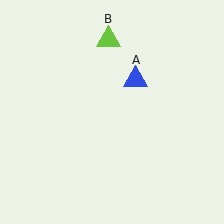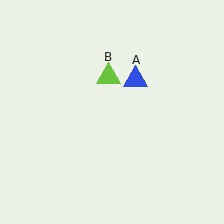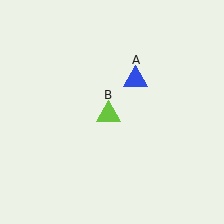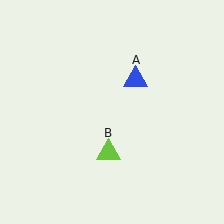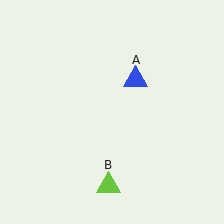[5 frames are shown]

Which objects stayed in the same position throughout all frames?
Blue triangle (object A) remained stationary.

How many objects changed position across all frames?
1 object changed position: lime triangle (object B).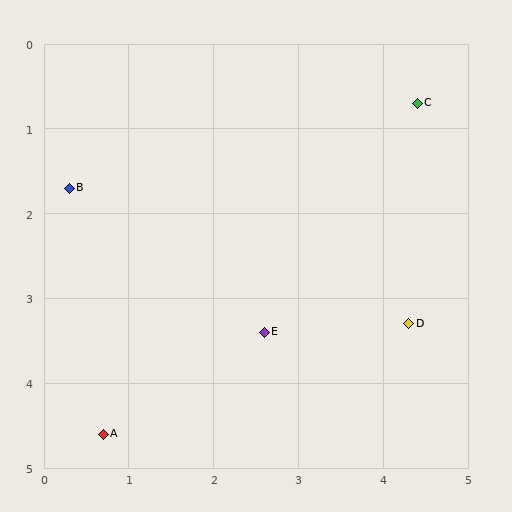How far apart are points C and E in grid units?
Points C and E are about 3.2 grid units apart.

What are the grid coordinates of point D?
Point D is at approximately (4.3, 3.3).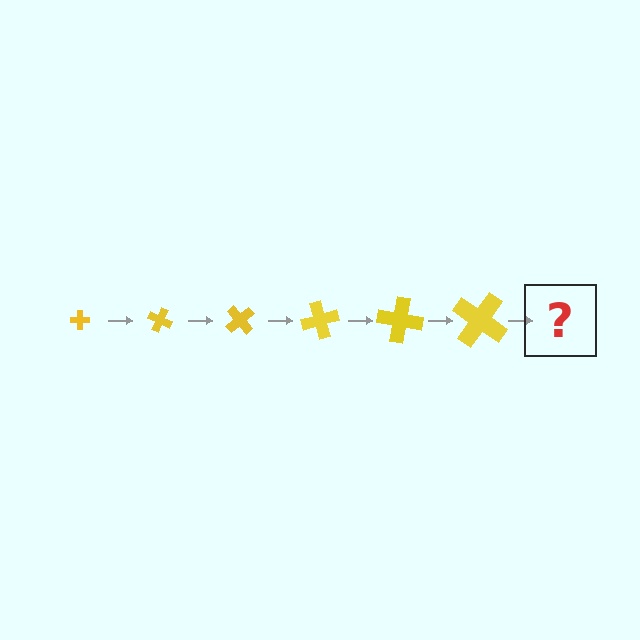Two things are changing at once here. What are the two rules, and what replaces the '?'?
The two rules are that the cross grows larger each step and it rotates 25 degrees each step. The '?' should be a cross, larger than the previous one and rotated 150 degrees from the start.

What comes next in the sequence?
The next element should be a cross, larger than the previous one and rotated 150 degrees from the start.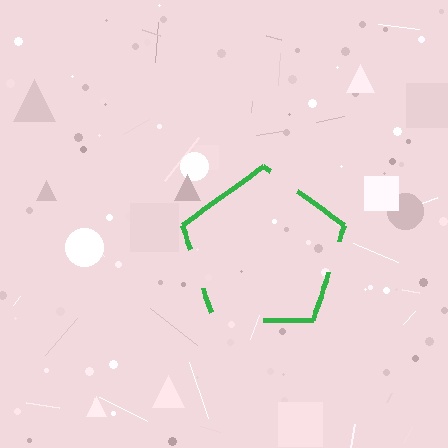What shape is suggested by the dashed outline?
The dashed outline suggests a pentagon.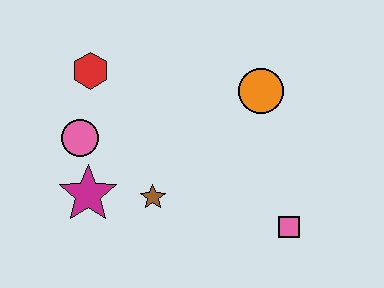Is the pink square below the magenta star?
Yes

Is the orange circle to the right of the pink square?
No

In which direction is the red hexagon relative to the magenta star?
The red hexagon is above the magenta star.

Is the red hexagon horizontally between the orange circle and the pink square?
No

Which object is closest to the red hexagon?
The pink circle is closest to the red hexagon.